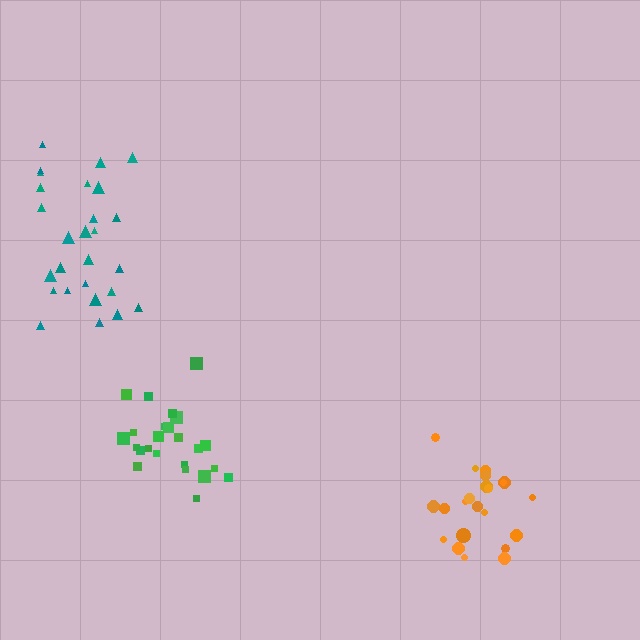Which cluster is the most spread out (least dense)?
Teal.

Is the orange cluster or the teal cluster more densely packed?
Orange.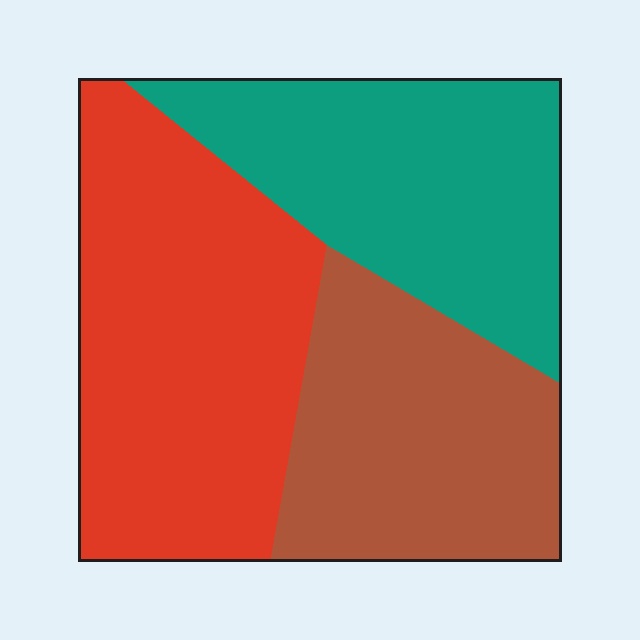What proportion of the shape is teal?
Teal covers about 30% of the shape.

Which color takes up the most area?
Red, at roughly 40%.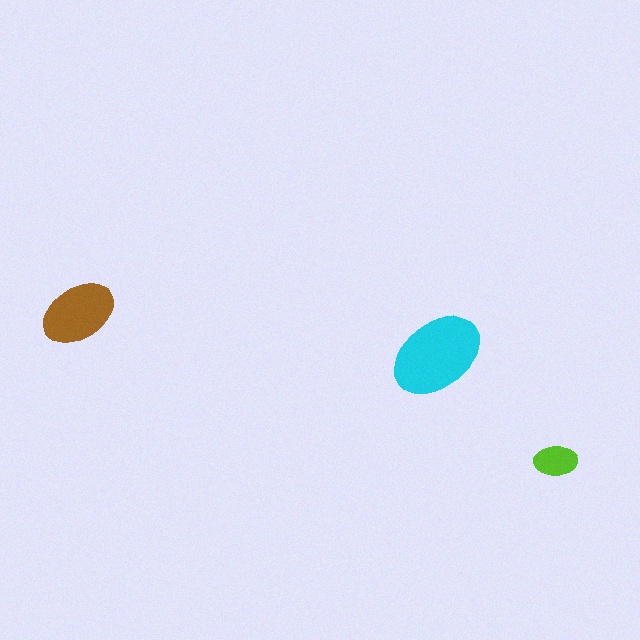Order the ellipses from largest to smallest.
the cyan one, the brown one, the lime one.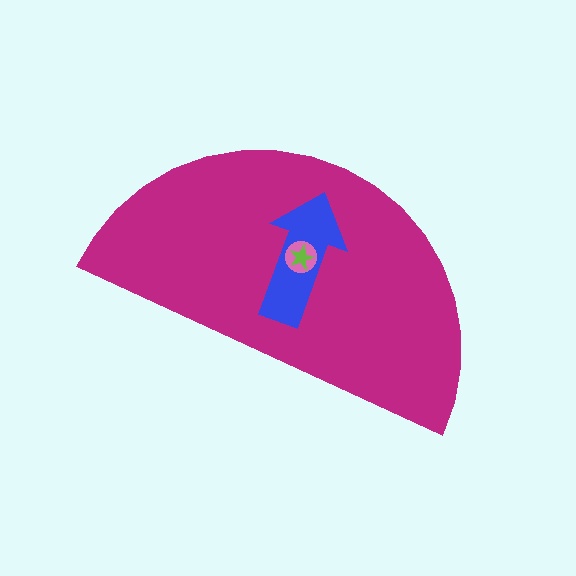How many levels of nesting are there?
4.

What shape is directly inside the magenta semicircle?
The blue arrow.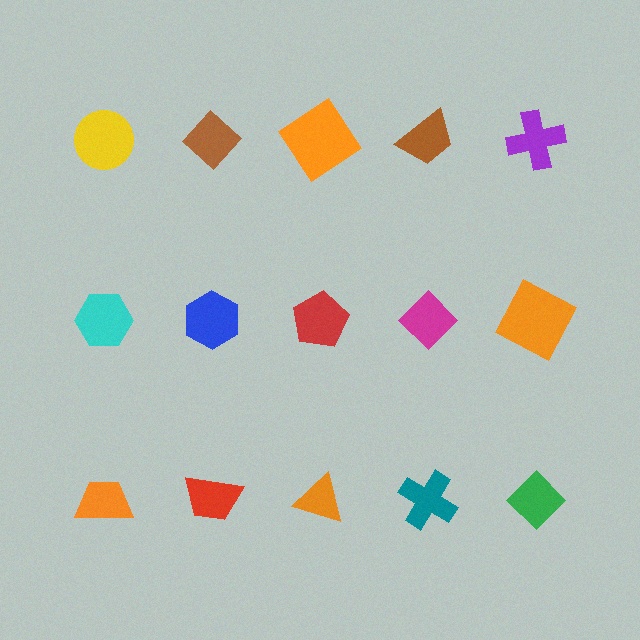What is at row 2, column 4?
A magenta diamond.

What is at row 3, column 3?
An orange triangle.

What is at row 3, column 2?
A red trapezoid.